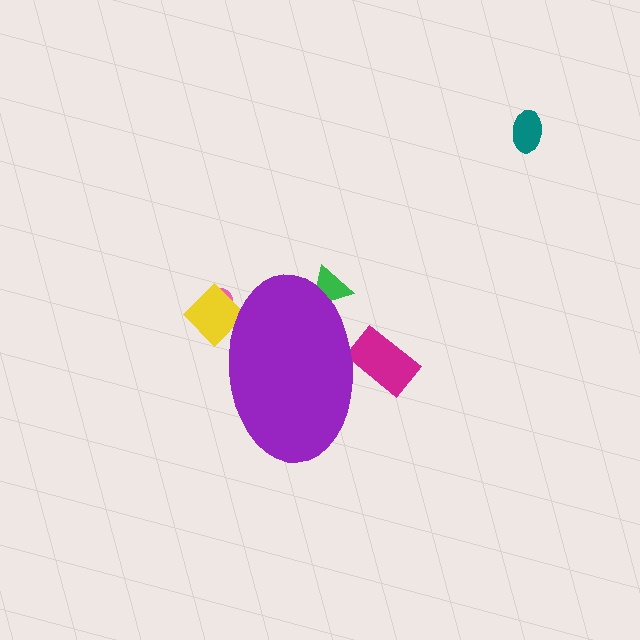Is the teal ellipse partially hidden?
No, the teal ellipse is fully visible.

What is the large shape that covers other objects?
A purple ellipse.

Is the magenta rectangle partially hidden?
Yes, the magenta rectangle is partially hidden behind the purple ellipse.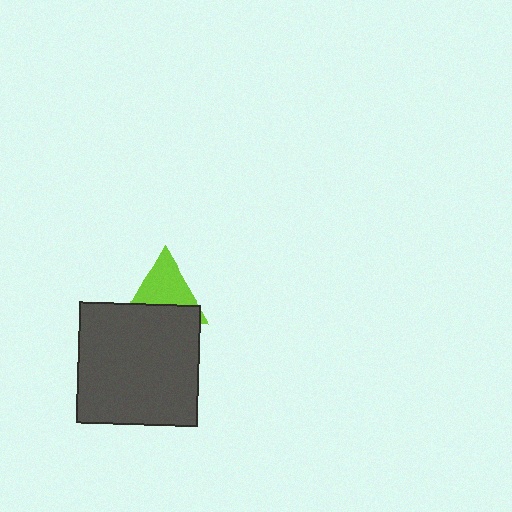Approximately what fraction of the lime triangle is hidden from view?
Roughly 39% of the lime triangle is hidden behind the dark gray square.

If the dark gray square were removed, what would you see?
You would see the complete lime triangle.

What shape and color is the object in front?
The object in front is a dark gray square.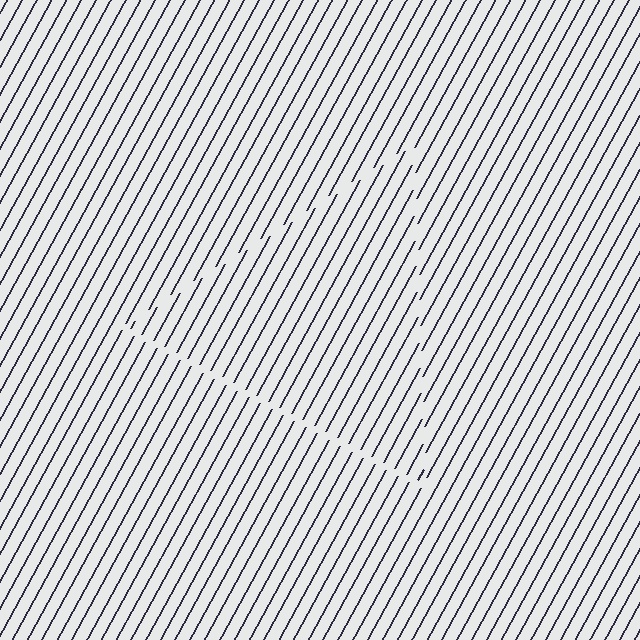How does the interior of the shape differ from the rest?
The interior of the shape contains the same grating, shifted by half a period — the contour is defined by the phase discontinuity where line-ends from the inner and outer gratings abut.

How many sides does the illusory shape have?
3 sides — the line-ends trace a triangle.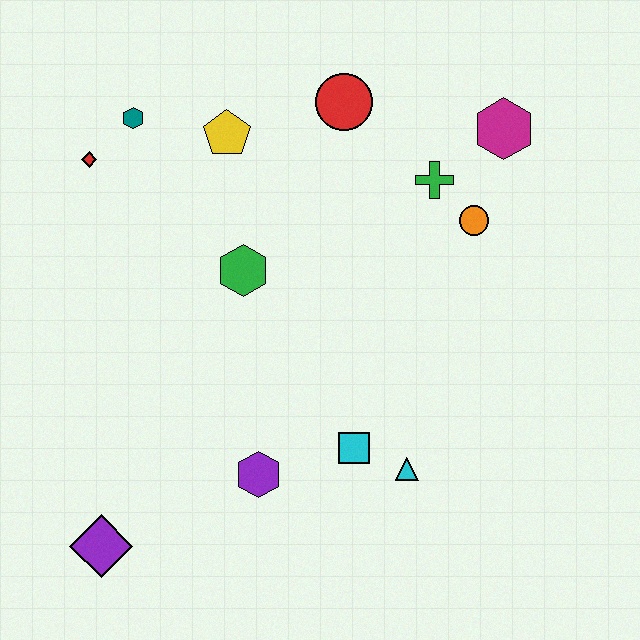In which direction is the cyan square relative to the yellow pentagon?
The cyan square is below the yellow pentagon.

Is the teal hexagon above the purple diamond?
Yes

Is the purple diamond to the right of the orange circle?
No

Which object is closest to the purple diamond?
The purple hexagon is closest to the purple diamond.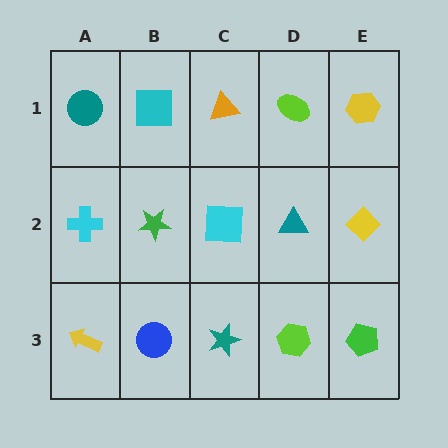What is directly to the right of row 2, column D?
A yellow diamond.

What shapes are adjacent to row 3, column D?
A teal triangle (row 2, column D), a teal star (row 3, column C), a green pentagon (row 3, column E).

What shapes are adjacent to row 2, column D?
A lime ellipse (row 1, column D), a lime hexagon (row 3, column D), a cyan square (row 2, column C), a yellow diamond (row 2, column E).